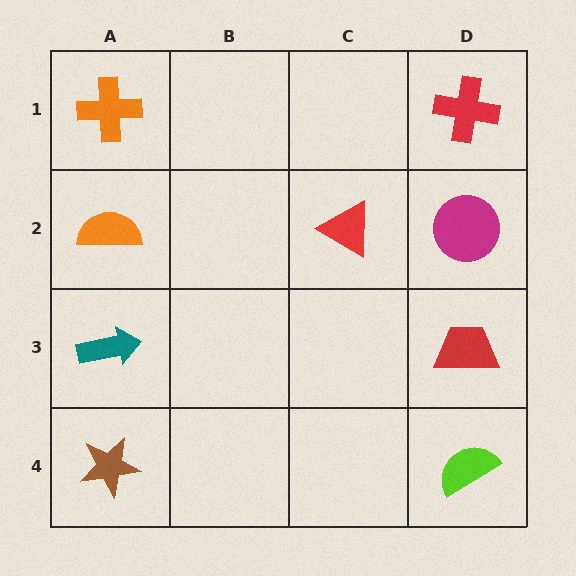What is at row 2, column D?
A magenta circle.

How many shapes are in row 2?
3 shapes.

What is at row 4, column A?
A brown star.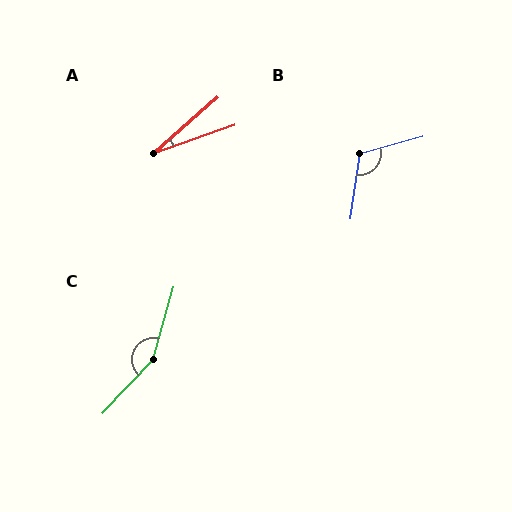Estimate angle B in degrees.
Approximately 114 degrees.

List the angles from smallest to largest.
A (22°), B (114°), C (152°).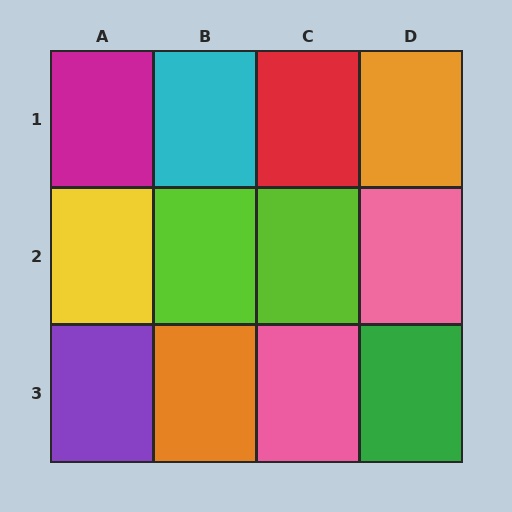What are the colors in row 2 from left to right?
Yellow, lime, lime, pink.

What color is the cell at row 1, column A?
Magenta.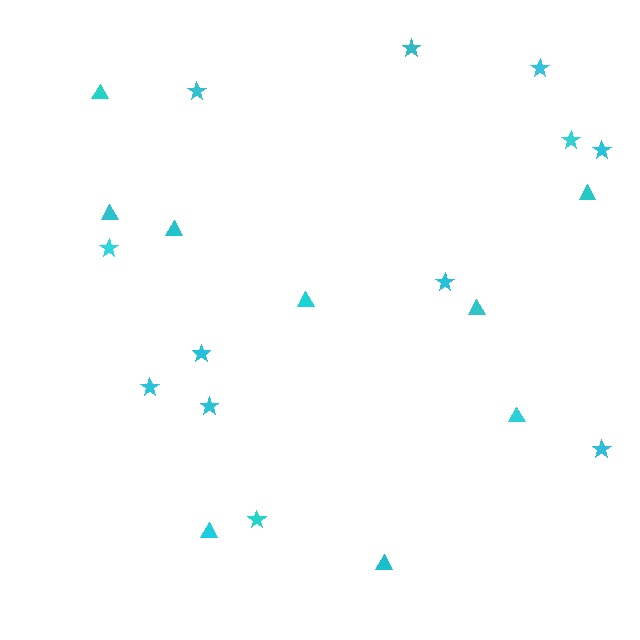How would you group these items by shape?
There are 2 groups: one group of triangles (9) and one group of stars (12).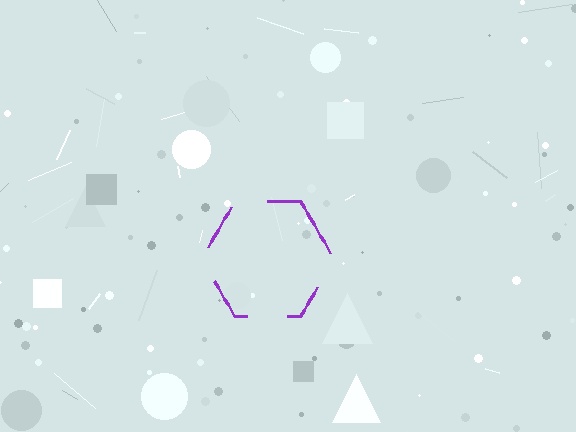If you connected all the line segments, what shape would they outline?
They would outline a hexagon.